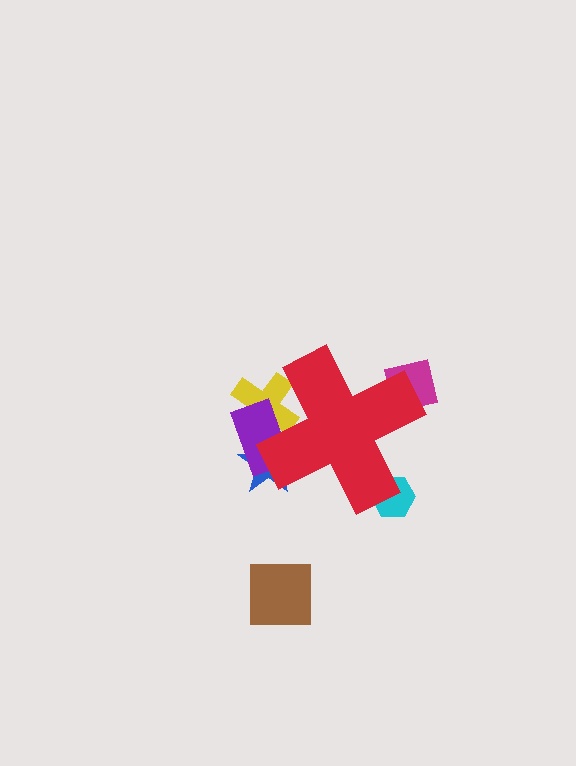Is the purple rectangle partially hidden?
Yes, the purple rectangle is partially hidden behind the red cross.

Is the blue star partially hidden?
Yes, the blue star is partially hidden behind the red cross.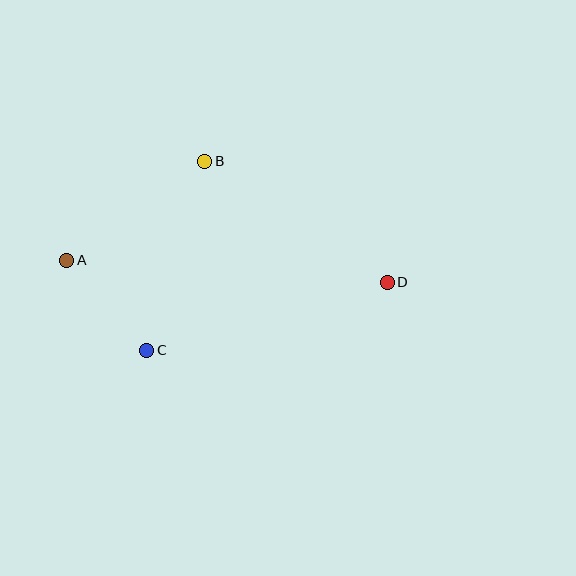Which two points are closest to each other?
Points A and C are closest to each other.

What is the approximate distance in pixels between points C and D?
The distance between C and D is approximately 250 pixels.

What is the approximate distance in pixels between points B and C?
The distance between B and C is approximately 198 pixels.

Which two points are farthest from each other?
Points A and D are farthest from each other.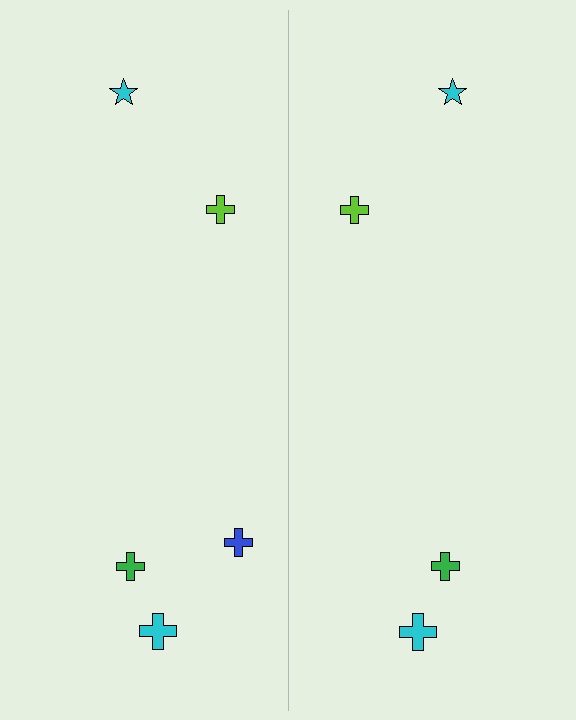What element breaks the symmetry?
A blue cross is missing from the right side.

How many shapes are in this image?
There are 9 shapes in this image.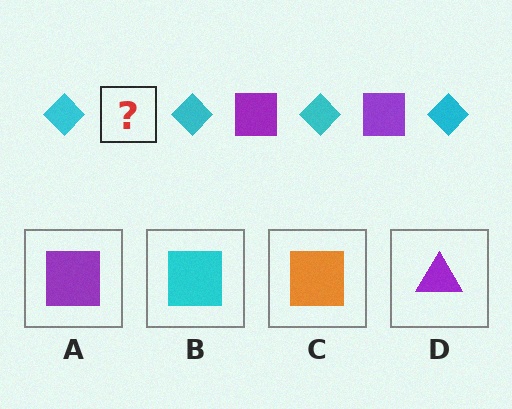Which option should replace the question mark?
Option A.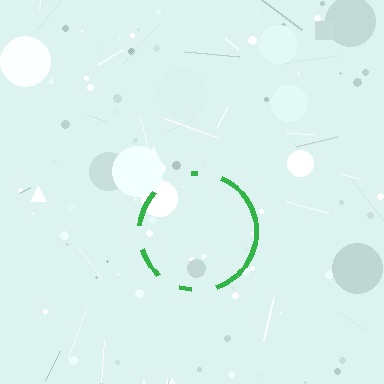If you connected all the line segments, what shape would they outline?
They would outline a circle.